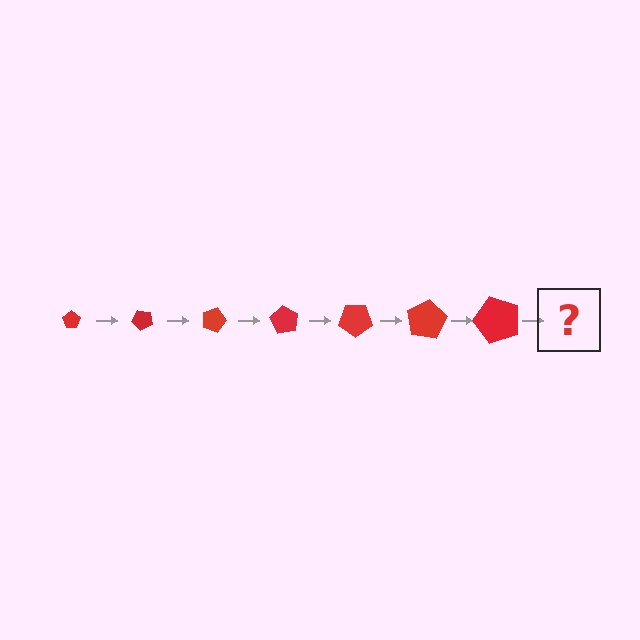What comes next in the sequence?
The next element should be a pentagon, larger than the previous one and rotated 315 degrees from the start.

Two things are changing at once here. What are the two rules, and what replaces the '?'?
The two rules are that the pentagon grows larger each step and it rotates 45 degrees each step. The '?' should be a pentagon, larger than the previous one and rotated 315 degrees from the start.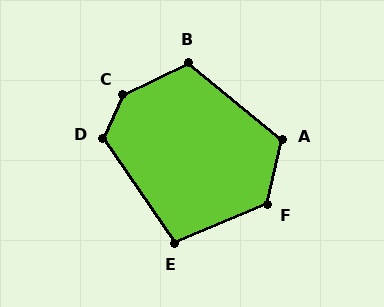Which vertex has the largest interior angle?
C, at approximately 141 degrees.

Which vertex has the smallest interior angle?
E, at approximately 102 degrees.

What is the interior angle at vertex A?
Approximately 117 degrees (obtuse).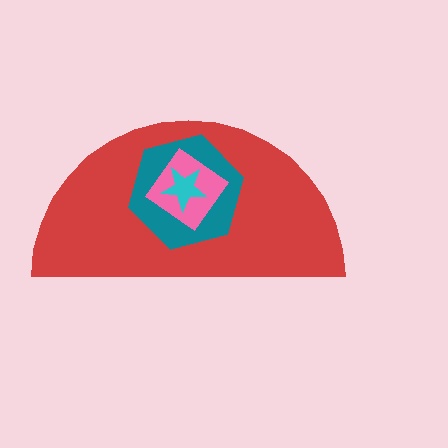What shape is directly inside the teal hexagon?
The pink diamond.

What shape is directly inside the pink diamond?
The cyan star.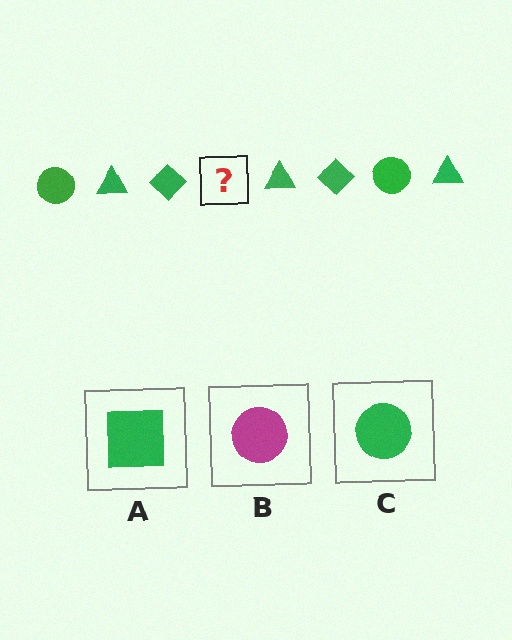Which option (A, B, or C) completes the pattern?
C.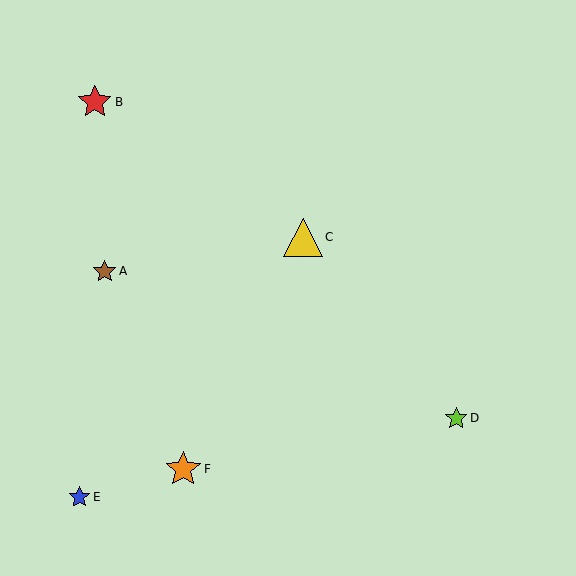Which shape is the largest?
The yellow triangle (labeled C) is the largest.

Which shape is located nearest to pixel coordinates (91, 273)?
The brown star (labeled A) at (105, 271) is nearest to that location.